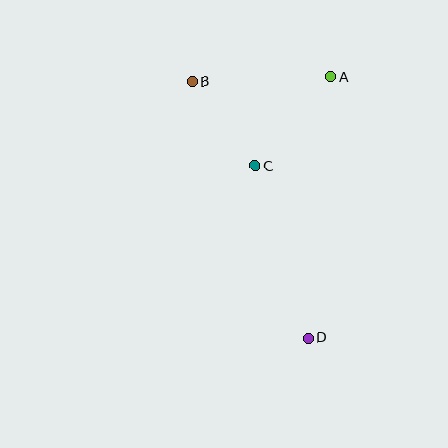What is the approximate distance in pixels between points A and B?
The distance between A and B is approximately 138 pixels.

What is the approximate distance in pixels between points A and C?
The distance between A and C is approximately 117 pixels.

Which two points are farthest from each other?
Points B and D are farthest from each other.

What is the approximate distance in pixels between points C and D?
The distance between C and D is approximately 180 pixels.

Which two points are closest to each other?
Points B and C are closest to each other.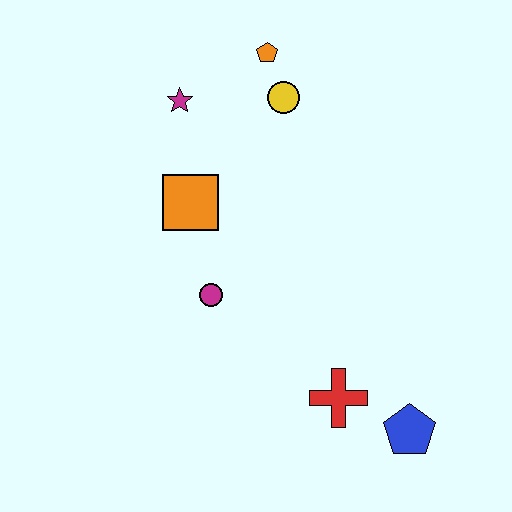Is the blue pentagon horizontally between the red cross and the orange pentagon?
No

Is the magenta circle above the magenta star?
No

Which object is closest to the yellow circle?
The orange pentagon is closest to the yellow circle.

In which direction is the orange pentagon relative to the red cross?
The orange pentagon is above the red cross.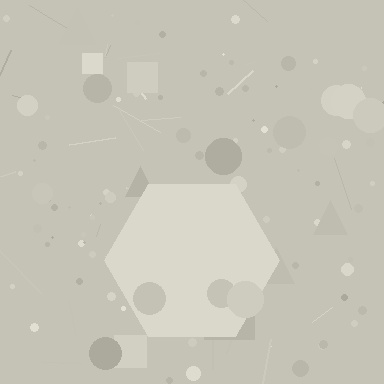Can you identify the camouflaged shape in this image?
The camouflaged shape is a hexagon.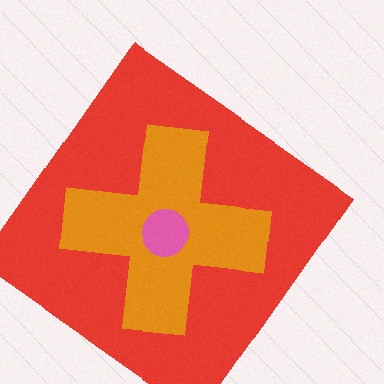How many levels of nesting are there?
3.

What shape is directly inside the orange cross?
The pink circle.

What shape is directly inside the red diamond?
The orange cross.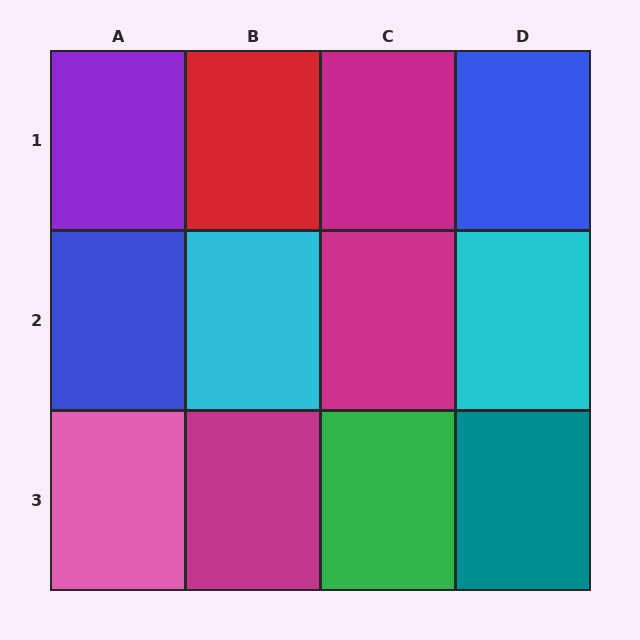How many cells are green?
1 cell is green.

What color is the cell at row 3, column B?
Magenta.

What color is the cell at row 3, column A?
Pink.